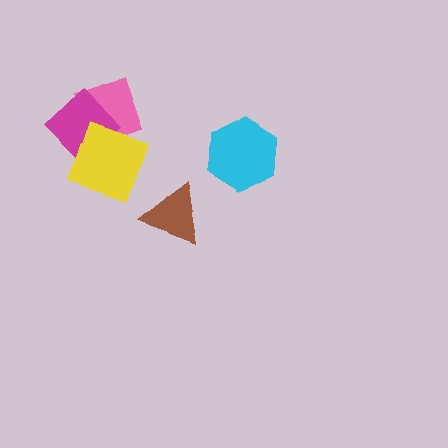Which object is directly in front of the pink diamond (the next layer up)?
The magenta diamond is directly in front of the pink diamond.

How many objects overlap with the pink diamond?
2 objects overlap with the pink diamond.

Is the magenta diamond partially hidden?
Yes, it is partially covered by another shape.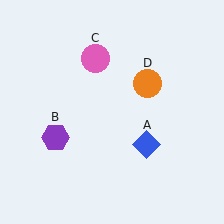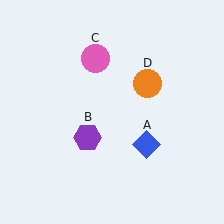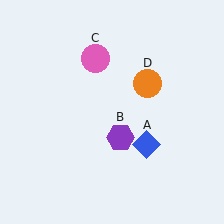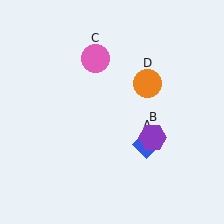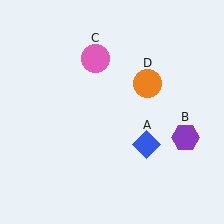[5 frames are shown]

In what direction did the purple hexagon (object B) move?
The purple hexagon (object B) moved right.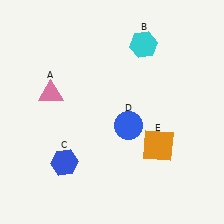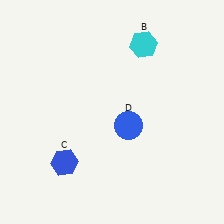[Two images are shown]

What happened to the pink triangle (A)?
The pink triangle (A) was removed in Image 2. It was in the top-left area of Image 1.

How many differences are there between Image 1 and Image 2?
There are 2 differences between the two images.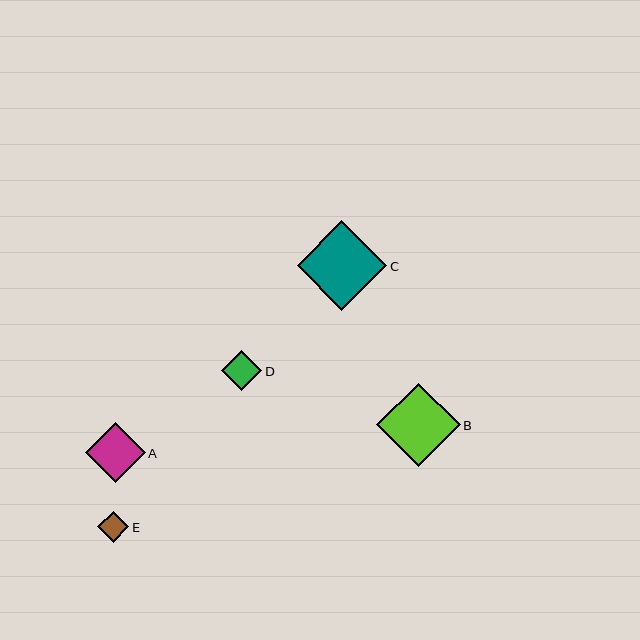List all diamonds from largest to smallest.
From largest to smallest: C, B, A, D, E.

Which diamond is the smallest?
Diamond E is the smallest with a size of approximately 31 pixels.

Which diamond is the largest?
Diamond C is the largest with a size of approximately 89 pixels.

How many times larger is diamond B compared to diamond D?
Diamond B is approximately 2.1 times the size of diamond D.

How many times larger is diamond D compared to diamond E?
Diamond D is approximately 1.3 times the size of diamond E.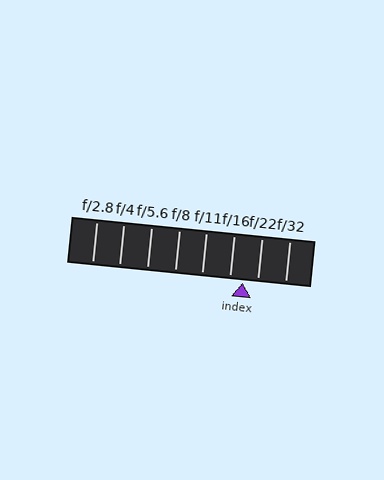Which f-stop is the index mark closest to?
The index mark is closest to f/16.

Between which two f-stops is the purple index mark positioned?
The index mark is between f/16 and f/22.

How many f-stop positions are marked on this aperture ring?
There are 8 f-stop positions marked.